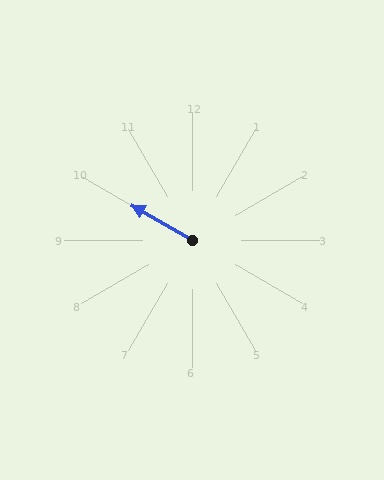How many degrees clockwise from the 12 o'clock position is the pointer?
Approximately 300 degrees.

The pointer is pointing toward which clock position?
Roughly 10 o'clock.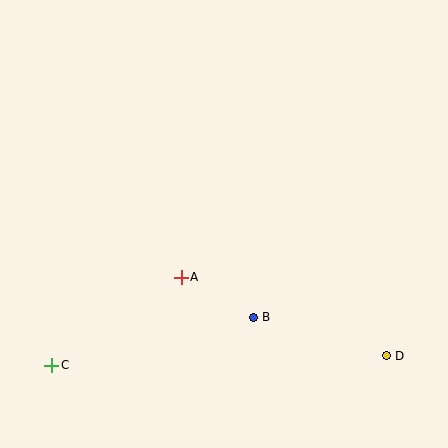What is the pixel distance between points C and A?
The distance between C and A is 156 pixels.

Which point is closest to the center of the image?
Point A at (181, 277) is closest to the center.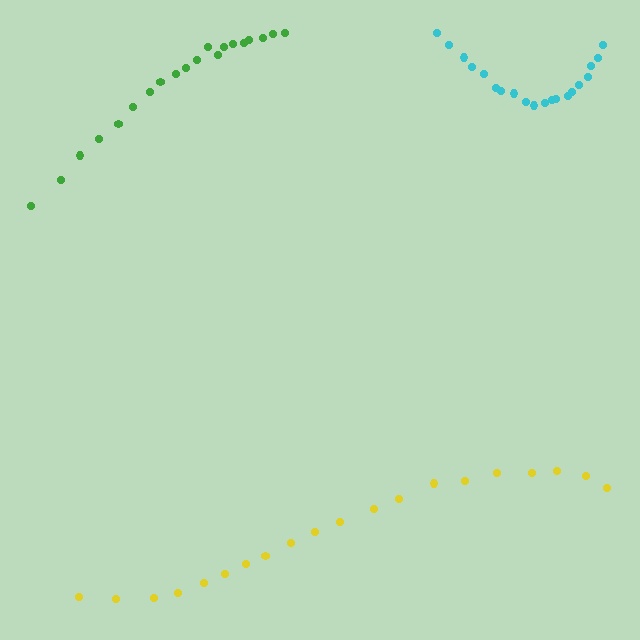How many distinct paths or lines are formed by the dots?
There are 3 distinct paths.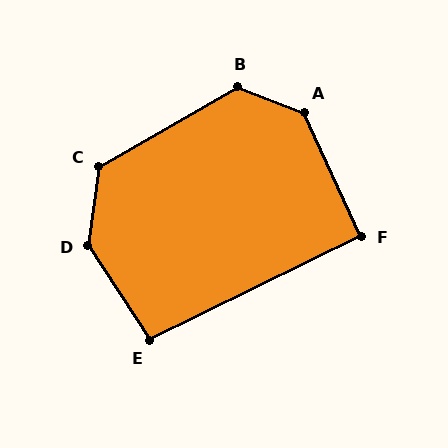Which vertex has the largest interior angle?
D, at approximately 139 degrees.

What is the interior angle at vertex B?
Approximately 129 degrees (obtuse).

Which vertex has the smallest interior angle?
F, at approximately 92 degrees.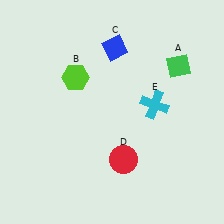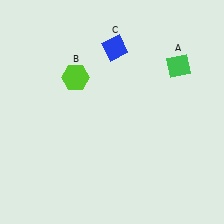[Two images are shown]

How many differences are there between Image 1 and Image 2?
There are 2 differences between the two images.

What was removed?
The red circle (D), the cyan cross (E) were removed in Image 2.